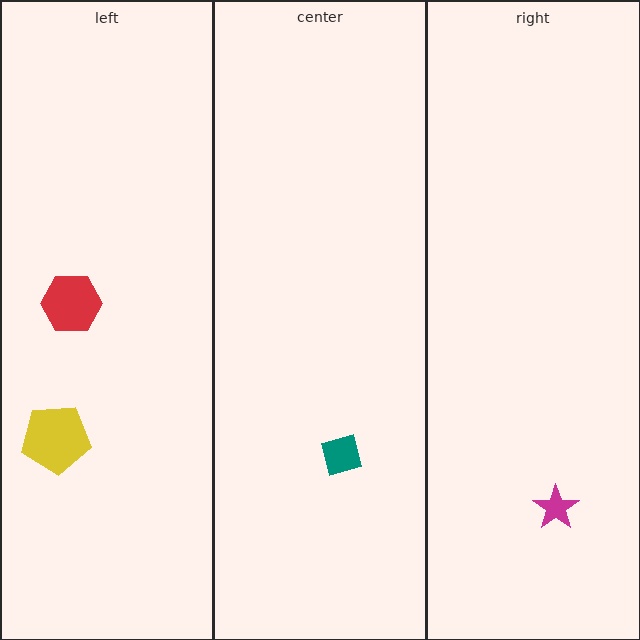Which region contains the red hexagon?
The left region.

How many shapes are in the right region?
1.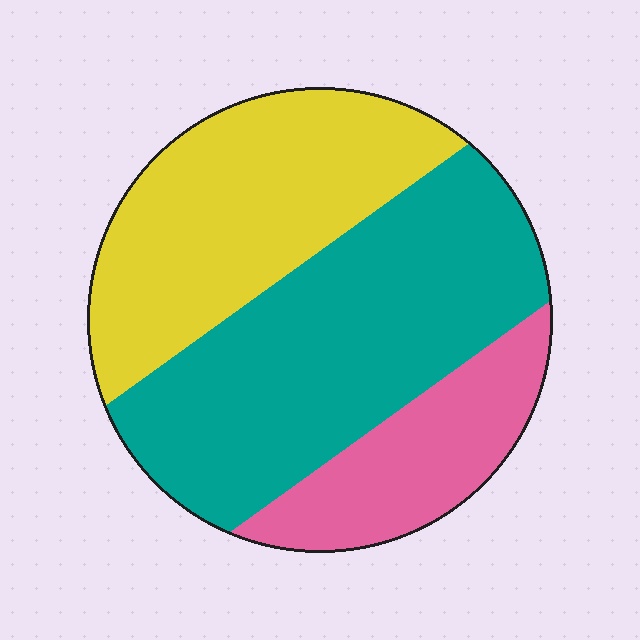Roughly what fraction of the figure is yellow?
Yellow covers 35% of the figure.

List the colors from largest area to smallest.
From largest to smallest: teal, yellow, pink.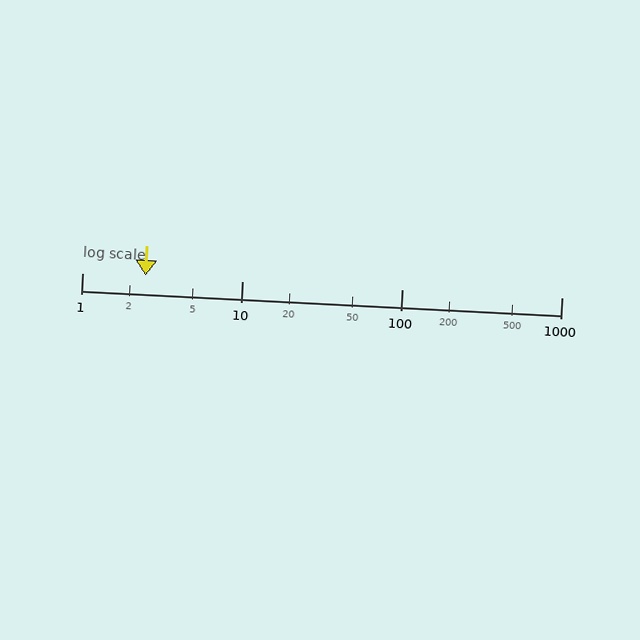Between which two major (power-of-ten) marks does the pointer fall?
The pointer is between 1 and 10.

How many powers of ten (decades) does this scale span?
The scale spans 3 decades, from 1 to 1000.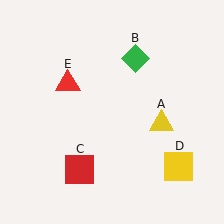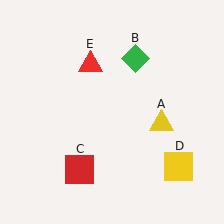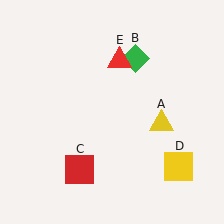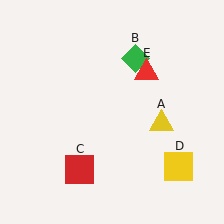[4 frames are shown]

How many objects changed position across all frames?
1 object changed position: red triangle (object E).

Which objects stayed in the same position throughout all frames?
Yellow triangle (object A) and green diamond (object B) and red square (object C) and yellow square (object D) remained stationary.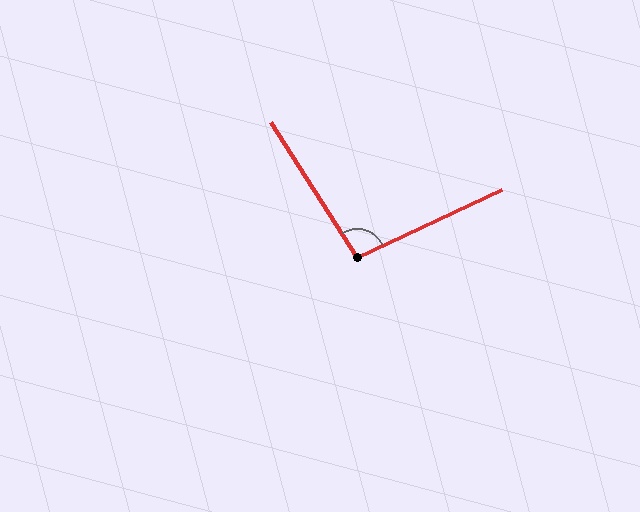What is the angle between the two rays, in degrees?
Approximately 97 degrees.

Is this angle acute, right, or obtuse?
It is obtuse.